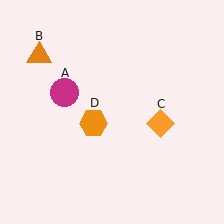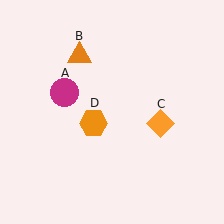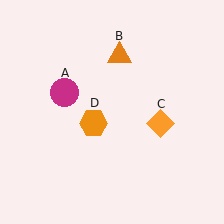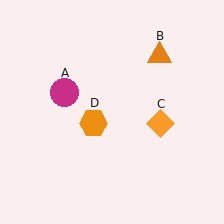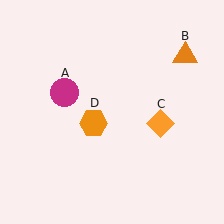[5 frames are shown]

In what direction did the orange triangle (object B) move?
The orange triangle (object B) moved right.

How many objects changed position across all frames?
1 object changed position: orange triangle (object B).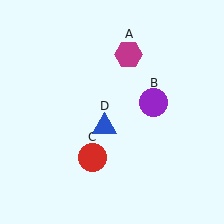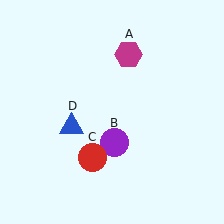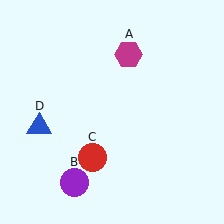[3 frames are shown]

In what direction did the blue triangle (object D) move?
The blue triangle (object D) moved left.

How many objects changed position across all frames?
2 objects changed position: purple circle (object B), blue triangle (object D).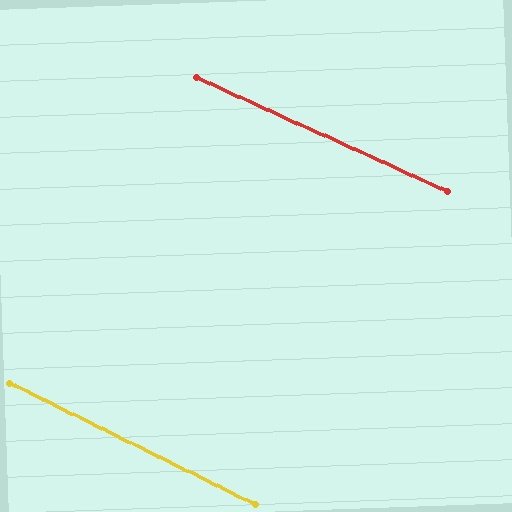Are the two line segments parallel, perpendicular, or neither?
Parallel — their directions differ by only 1.9°.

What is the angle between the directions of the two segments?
Approximately 2 degrees.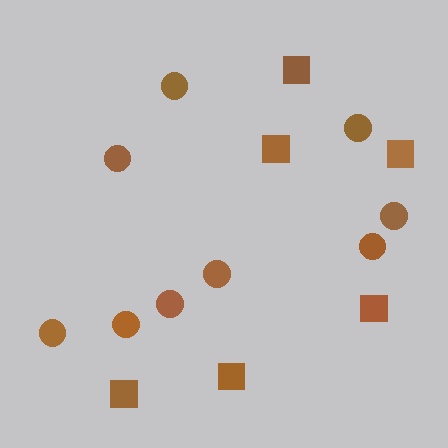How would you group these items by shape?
There are 2 groups: one group of circles (9) and one group of squares (6).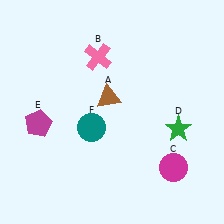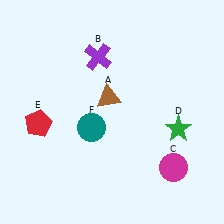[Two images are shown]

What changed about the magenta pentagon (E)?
In Image 1, E is magenta. In Image 2, it changed to red.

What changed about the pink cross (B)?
In Image 1, B is pink. In Image 2, it changed to purple.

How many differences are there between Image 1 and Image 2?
There are 2 differences between the two images.